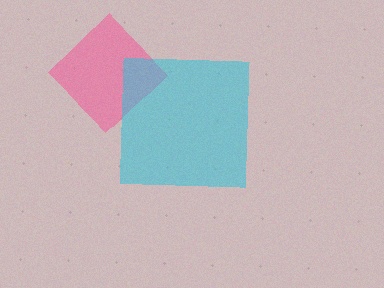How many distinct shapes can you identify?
There are 2 distinct shapes: a pink diamond, a cyan square.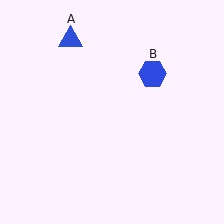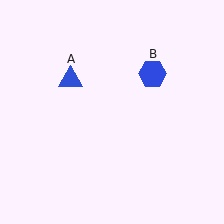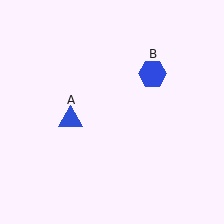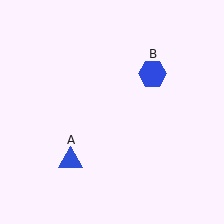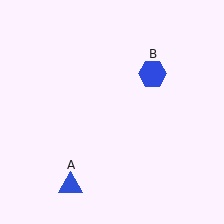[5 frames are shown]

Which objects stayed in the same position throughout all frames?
Blue hexagon (object B) remained stationary.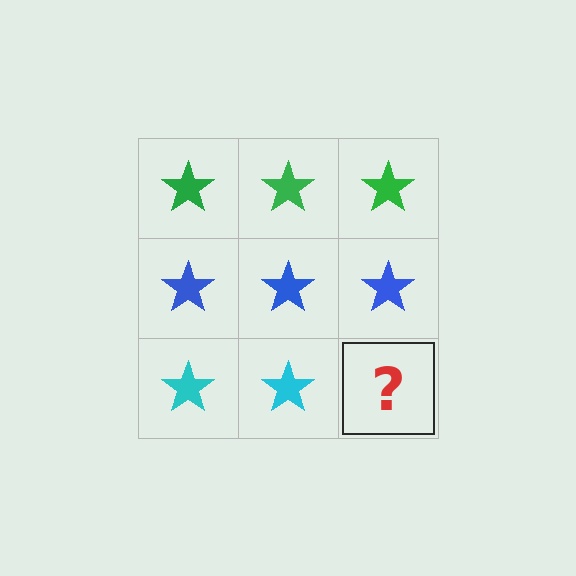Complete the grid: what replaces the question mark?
The question mark should be replaced with a cyan star.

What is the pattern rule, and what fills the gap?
The rule is that each row has a consistent color. The gap should be filled with a cyan star.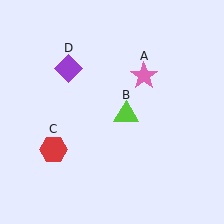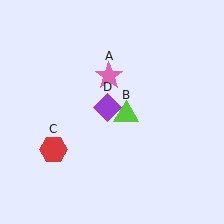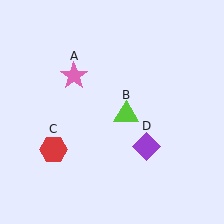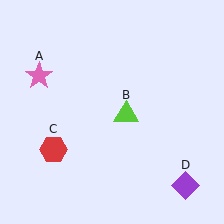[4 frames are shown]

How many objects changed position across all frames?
2 objects changed position: pink star (object A), purple diamond (object D).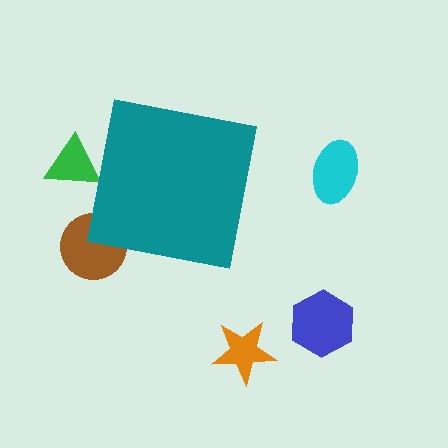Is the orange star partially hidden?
No, the orange star is fully visible.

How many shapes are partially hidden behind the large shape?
2 shapes are partially hidden.